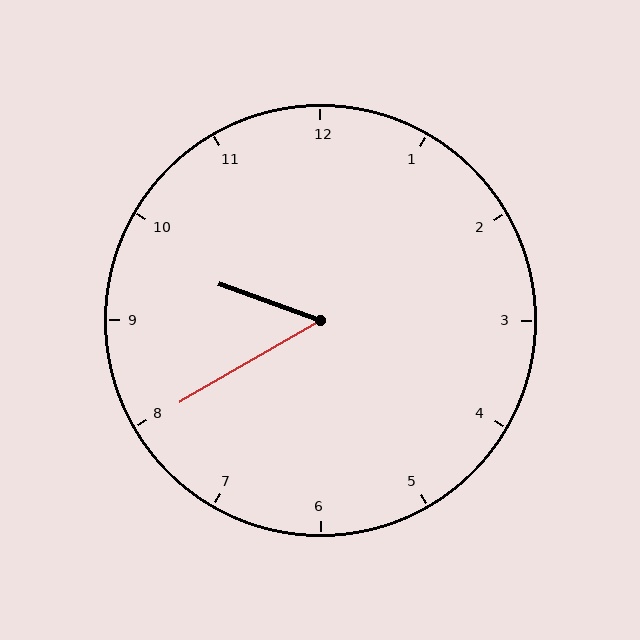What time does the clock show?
9:40.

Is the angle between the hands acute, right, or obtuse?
It is acute.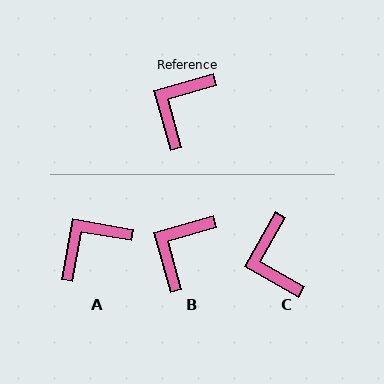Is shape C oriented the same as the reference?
No, it is off by about 44 degrees.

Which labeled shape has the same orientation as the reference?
B.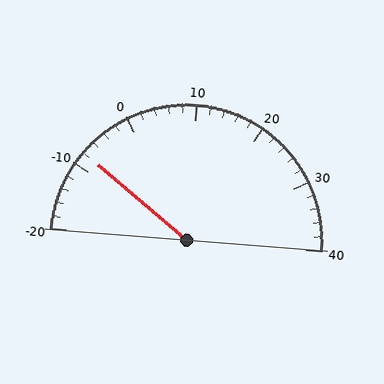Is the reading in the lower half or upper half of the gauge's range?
The reading is in the lower half of the range (-20 to 40).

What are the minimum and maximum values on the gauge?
The gauge ranges from -20 to 40.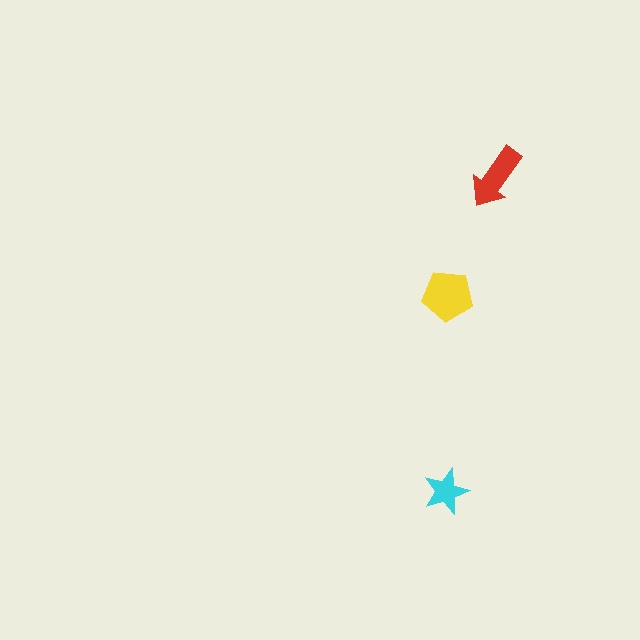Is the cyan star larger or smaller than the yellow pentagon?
Smaller.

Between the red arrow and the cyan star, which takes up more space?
The red arrow.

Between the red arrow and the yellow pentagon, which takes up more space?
The yellow pentagon.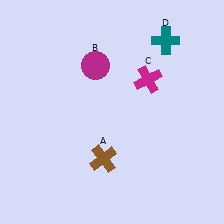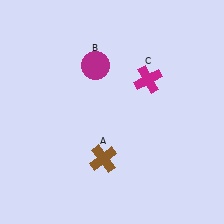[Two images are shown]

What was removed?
The teal cross (D) was removed in Image 2.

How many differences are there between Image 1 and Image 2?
There is 1 difference between the two images.